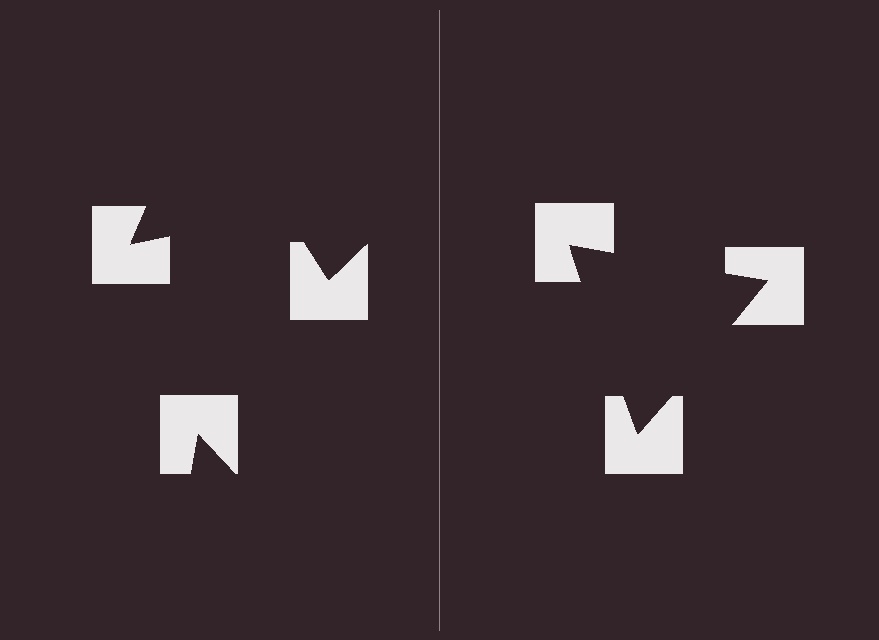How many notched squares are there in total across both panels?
6 — 3 on each side.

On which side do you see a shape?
An illusory triangle appears on the right side. On the left side the wedge cuts are rotated, so no coherent shape forms.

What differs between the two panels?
The notched squares are positioned identically on both sides; only the wedge orientations differ. On the right they align to a triangle; on the left they are misaligned.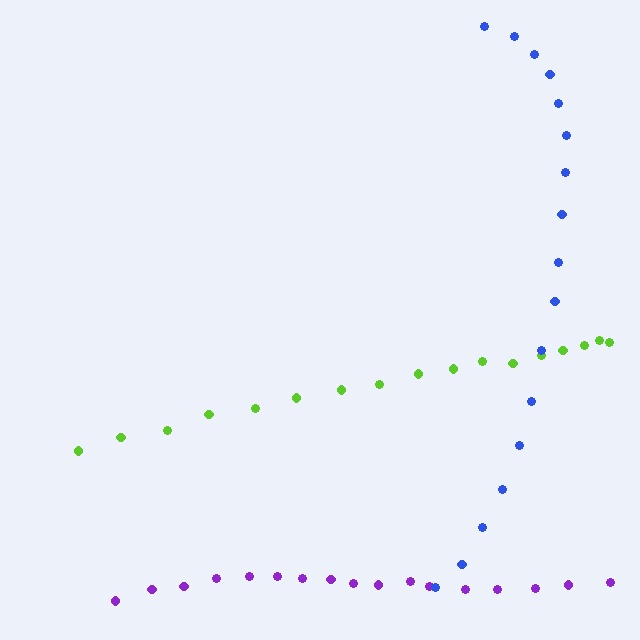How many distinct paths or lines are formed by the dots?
There are 3 distinct paths.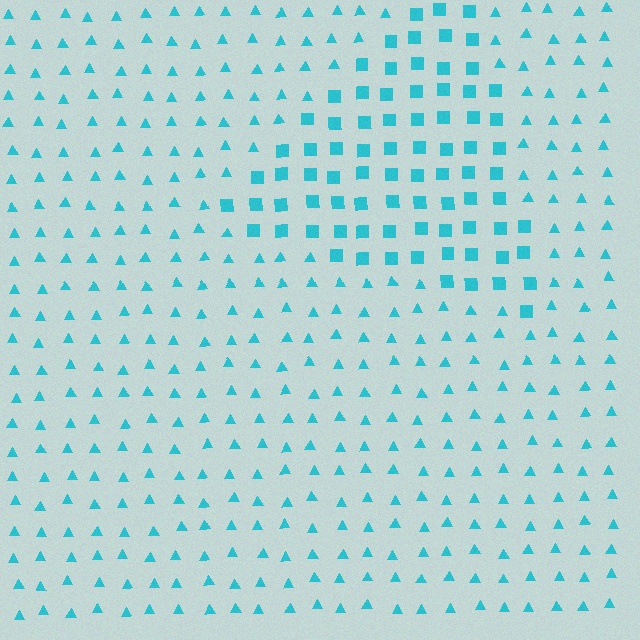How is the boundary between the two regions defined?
The boundary is defined by a change in element shape: squares inside vs. triangles outside. All elements share the same color and spacing.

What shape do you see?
I see a triangle.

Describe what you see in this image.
The image is filled with small cyan elements arranged in a uniform grid. A triangle-shaped region contains squares, while the surrounding area contains triangles. The boundary is defined purely by the change in element shape.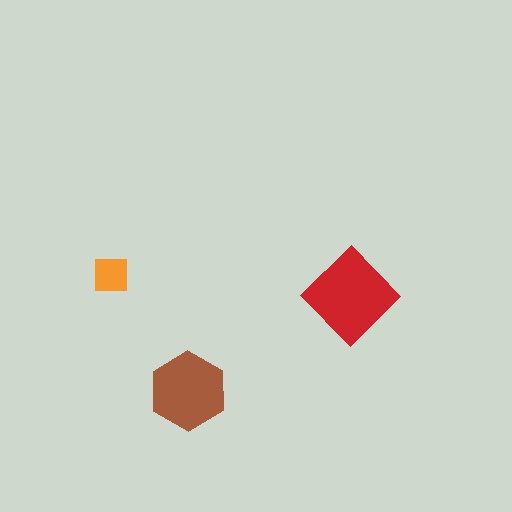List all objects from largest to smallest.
The red diamond, the brown hexagon, the orange square.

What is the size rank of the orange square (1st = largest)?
3rd.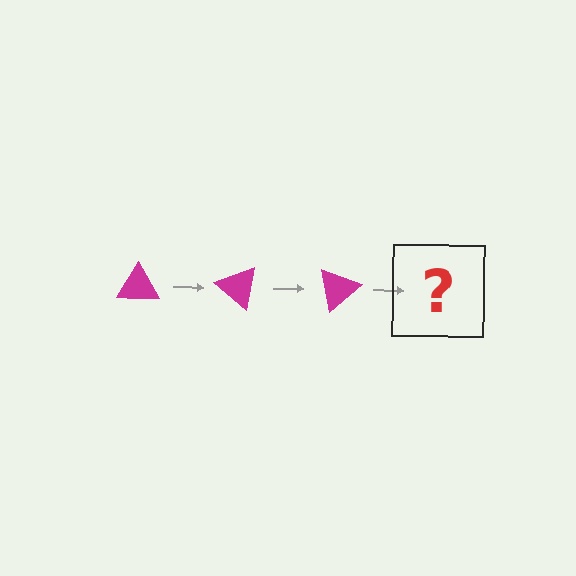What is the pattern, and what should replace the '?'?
The pattern is that the triangle rotates 40 degrees each step. The '?' should be a magenta triangle rotated 120 degrees.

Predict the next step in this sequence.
The next step is a magenta triangle rotated 120 degrees.